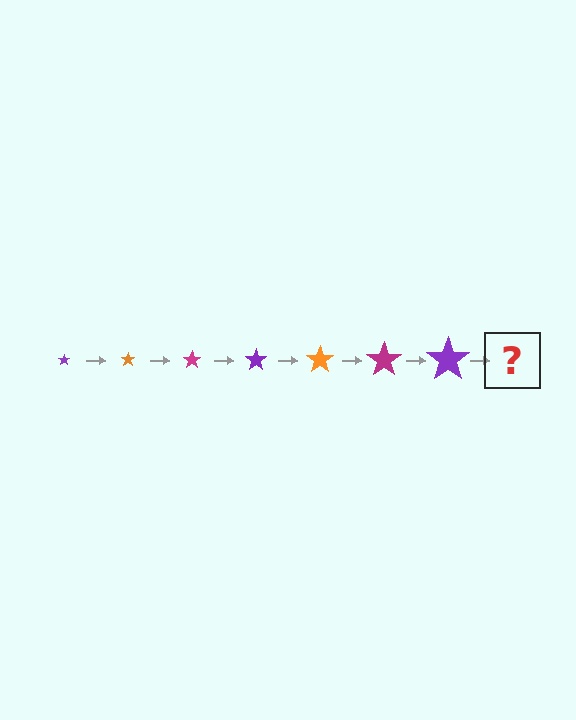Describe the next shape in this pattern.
It should be an orange star, larger than the previous one.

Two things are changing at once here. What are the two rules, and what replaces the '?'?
The two rules are that the star grows larger each step and the color cycles through purple, orange, and magenta. The '?' should be an orange star, larger than the previous one.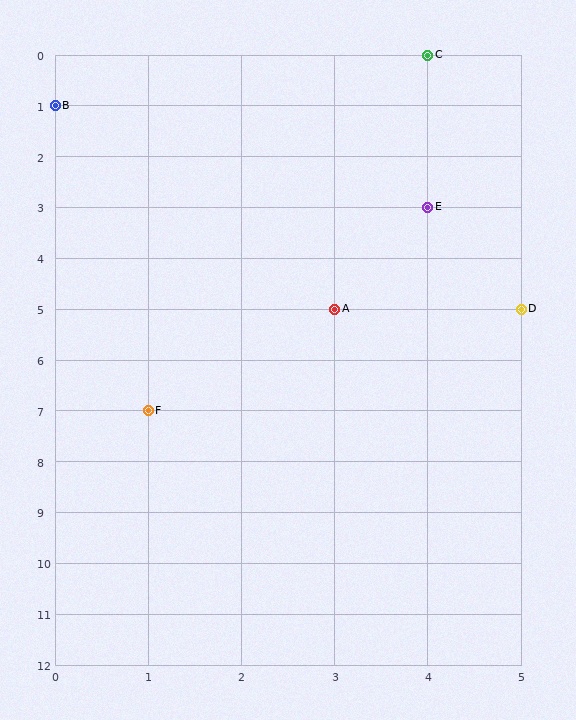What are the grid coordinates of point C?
Point C is at grid coordinates (4, 0).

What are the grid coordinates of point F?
Point F is at grid coordinates (1, 7).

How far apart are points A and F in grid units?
Points A and F are 2 columns and 2 rows apart (about 2.8 grid units diagonally).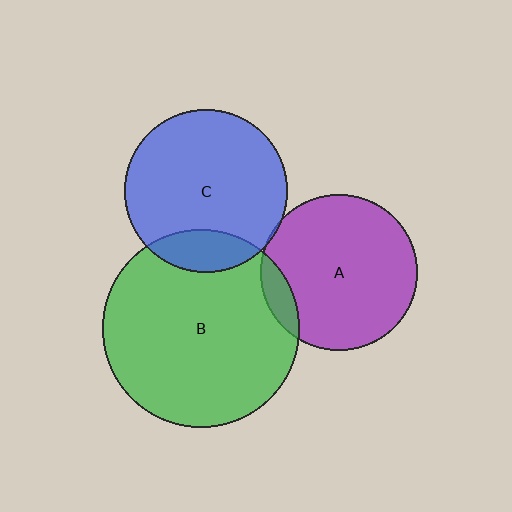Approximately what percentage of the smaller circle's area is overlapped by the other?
Approximately 5%.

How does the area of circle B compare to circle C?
Approximately 1.5 times.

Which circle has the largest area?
Circle B (green).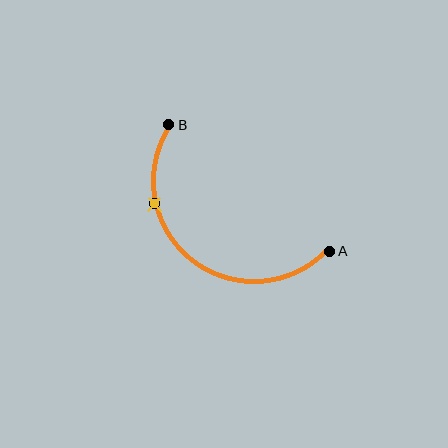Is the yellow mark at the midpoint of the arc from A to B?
No. The yellow mark lies on the arc but is closer to endpoint B. The arc midpoint would be at the point on the curve equidistant along the arc from both A and B.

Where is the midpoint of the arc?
The arc midpoint is the point on the curve farthest from the straight line joining A and B. It sits below and to the left of that line.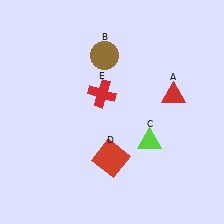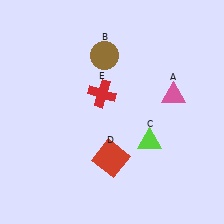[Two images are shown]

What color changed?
The triangle (A) changed from red in Image 1 to pink in Image 2.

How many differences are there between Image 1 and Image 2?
There is 1 difference between the two images.